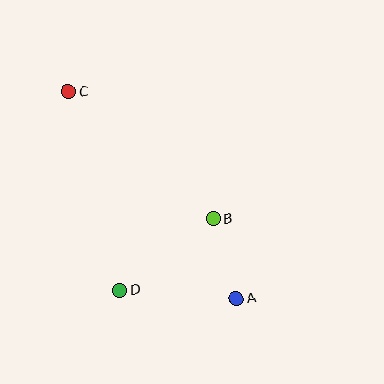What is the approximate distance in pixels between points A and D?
The distance between A and D is approximately 117 pixels.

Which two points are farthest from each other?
Points A and C are farthest from each other.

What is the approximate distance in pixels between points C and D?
The distance between C and D is approximately 205 pixels.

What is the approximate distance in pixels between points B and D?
The distance between B and D is approximately 118 pixels.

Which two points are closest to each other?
Points A and B are closest to each other.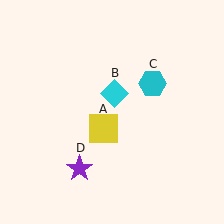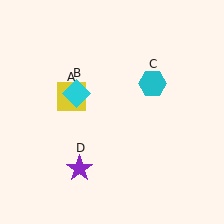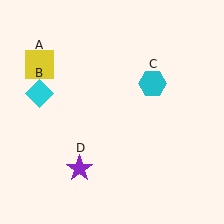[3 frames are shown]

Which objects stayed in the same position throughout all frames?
Cyan hexagon (object C) and purple star (object D) remained stationary.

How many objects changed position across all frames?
2 objects changed position: yellow square (object A), cyan diamond (object B).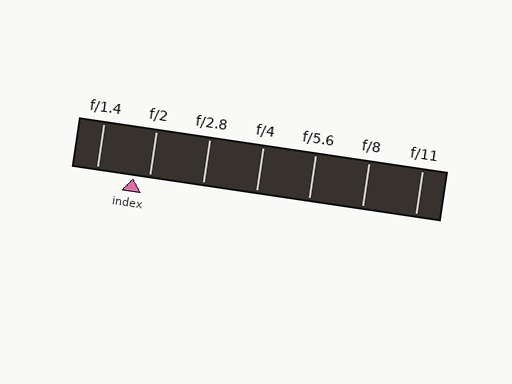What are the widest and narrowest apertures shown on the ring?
The widest aperture shown is f/1.4 and the narrowest is f/11.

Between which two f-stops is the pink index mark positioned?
The index mark is between f/1.4 and f/2.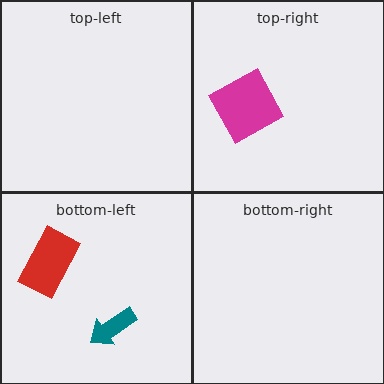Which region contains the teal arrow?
The bottom-left region.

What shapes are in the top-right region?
The magenta square.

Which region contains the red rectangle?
The bottom-left region.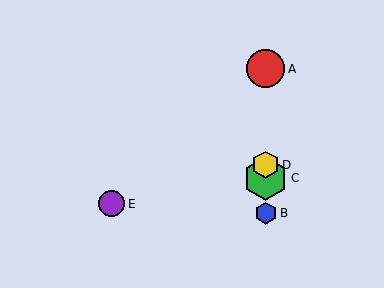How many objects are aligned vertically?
4 objects (A, B, C, D) are aligned vertically.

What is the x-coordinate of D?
Object D is at x≈266.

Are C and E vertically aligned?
No, C is at x≈266 and E is at x≈112.